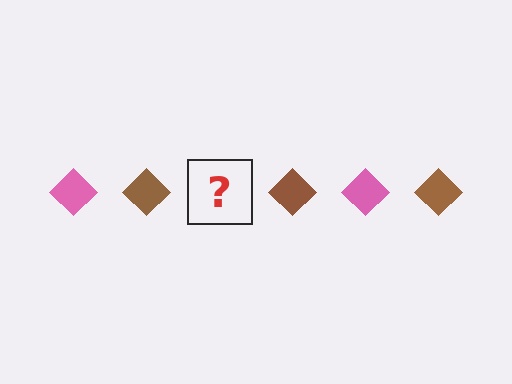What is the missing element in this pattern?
The missing element is a pink diamond.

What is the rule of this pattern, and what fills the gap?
The rule is that the pattern cycles through pink, brown diamonds. The gap should be filled with a pink diamond.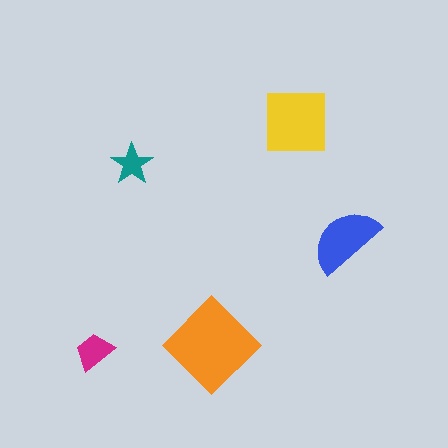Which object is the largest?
The orange diamond.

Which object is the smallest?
The teal star.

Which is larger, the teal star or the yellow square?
The yellow square.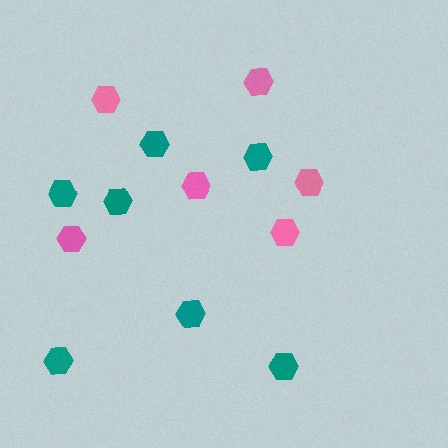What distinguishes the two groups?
There are 2 groups: one group of teal hexagons (7) and one group of pink hexagons (6).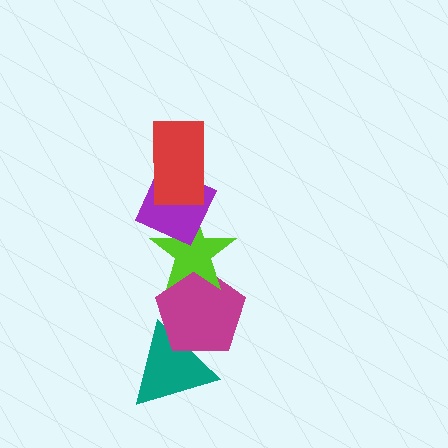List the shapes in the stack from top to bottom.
From top to bottom: the red rectangle, the purple diamond, the lime star, the magenta pentagon, the teal triangle.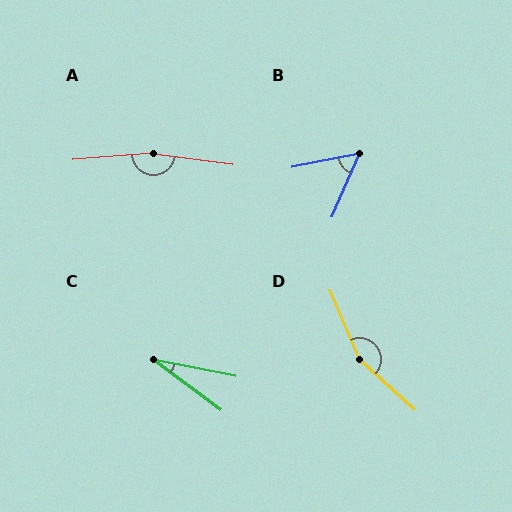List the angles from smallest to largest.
C (26°), B (55°), D (155°), A (168°).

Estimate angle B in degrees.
Approximately 55 degrees.